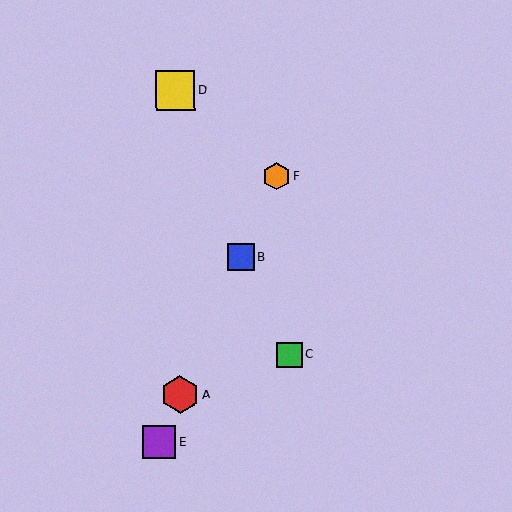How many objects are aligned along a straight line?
4 objects (A, B, E, F) are aligned along a straight line.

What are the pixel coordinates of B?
Object B is at (241, 257).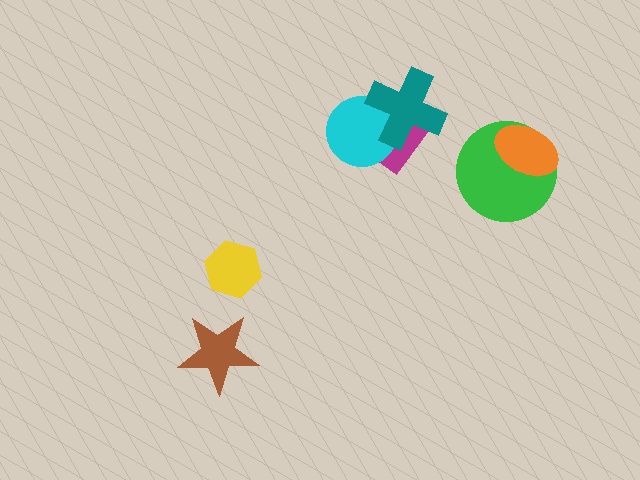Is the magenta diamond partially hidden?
Yes, it is partially covered by another shape.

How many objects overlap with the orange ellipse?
1 object overlaps with the orange ellipse.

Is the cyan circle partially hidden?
Yes, it is partially covered by another shape.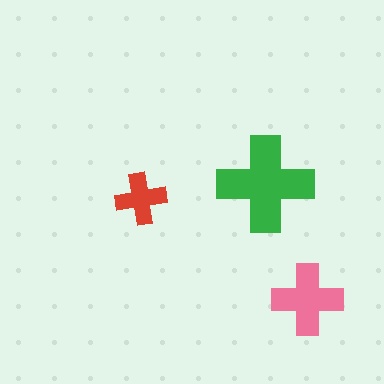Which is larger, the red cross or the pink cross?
The pink one.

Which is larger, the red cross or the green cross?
The green one.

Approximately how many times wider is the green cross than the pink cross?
About 1.5 times wider.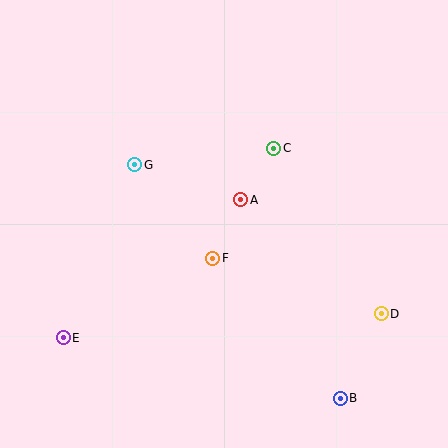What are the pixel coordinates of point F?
Point F is at (213, 258).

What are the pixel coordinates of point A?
Point A is at (241, 200).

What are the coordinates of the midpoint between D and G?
The midpoint between D and G is at (258, 239).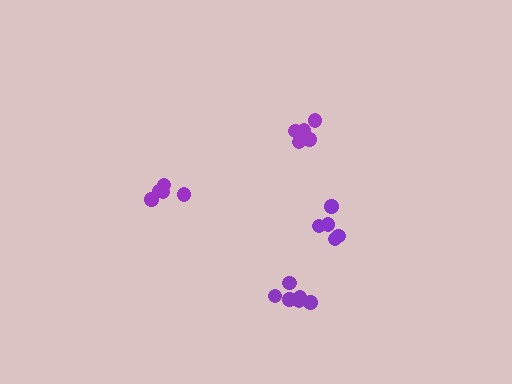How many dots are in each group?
Group 1: 5 dots, Group 2: 6 dots, Group 3: 5 dots, Group 4: 5 dots (21 total).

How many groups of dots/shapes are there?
There are 4 groups.